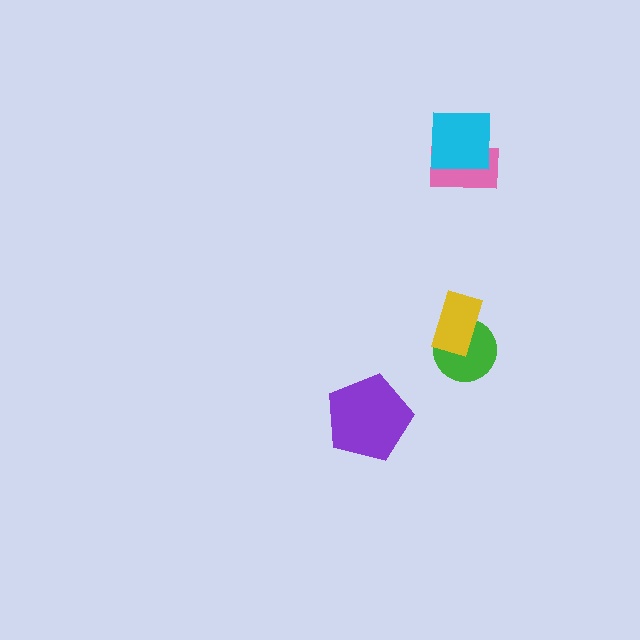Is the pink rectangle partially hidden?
Yes, it is partially covered by another shape.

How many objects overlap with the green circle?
1 object overlaps with the green circle.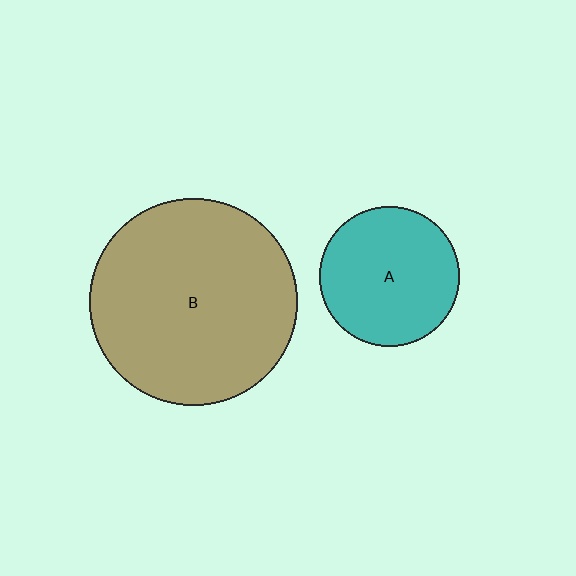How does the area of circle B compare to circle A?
Approximately 2.2 times.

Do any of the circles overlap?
No, none of the circles overlap.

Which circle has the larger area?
Circle B (brown).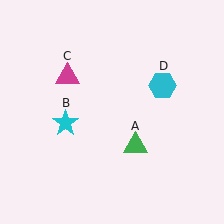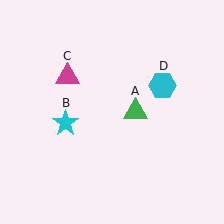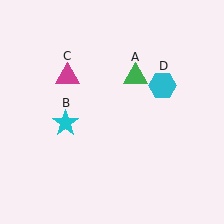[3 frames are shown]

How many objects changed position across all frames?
1 object changed position: green triangle (object A).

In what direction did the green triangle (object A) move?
The green triangle (object A) moved up.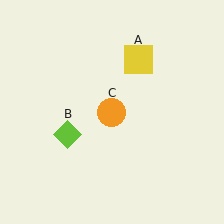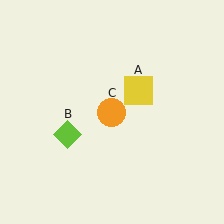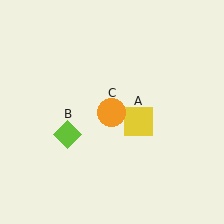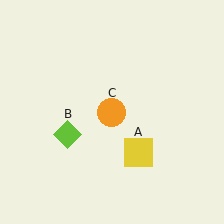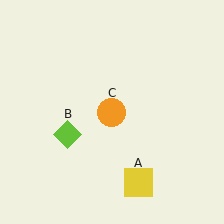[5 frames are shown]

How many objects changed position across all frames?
1 object changed position: yellow square (object A).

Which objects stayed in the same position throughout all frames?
Lime diamond (object B) and orange circle (object C) remained stationary.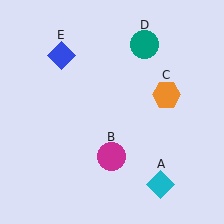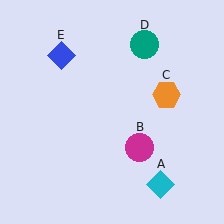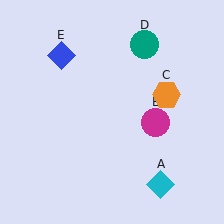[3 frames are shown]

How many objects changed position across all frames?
1 object changed position: magenta circle (object B).